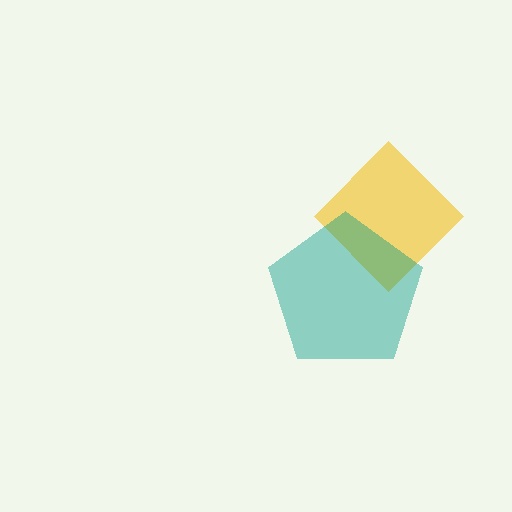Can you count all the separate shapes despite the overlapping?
Yes, there are 2 separate shapes.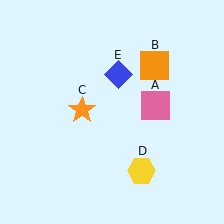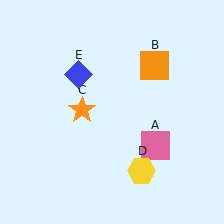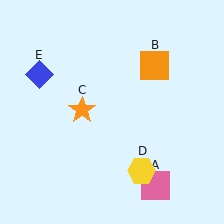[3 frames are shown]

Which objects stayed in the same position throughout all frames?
Orange square (object B) and orange star (object C) and yellow hexagon (object D) remained stationary.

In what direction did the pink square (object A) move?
The pink square (object A) moved down.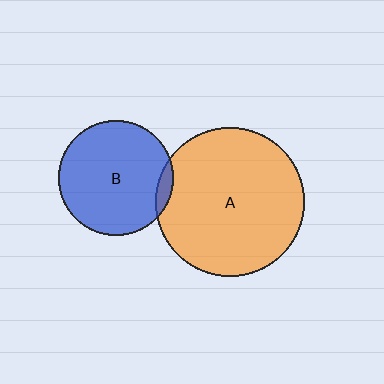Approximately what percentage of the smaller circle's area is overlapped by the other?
Approximately 5%.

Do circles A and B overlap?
Yes.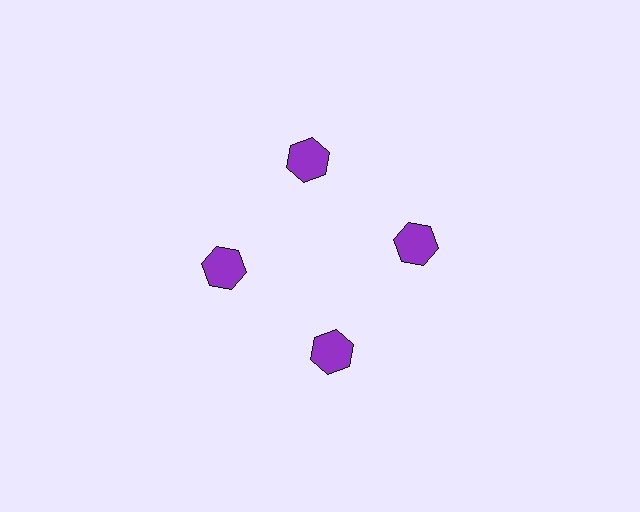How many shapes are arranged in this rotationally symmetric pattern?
There are 4 shapes, arranged in 4 groups of 1.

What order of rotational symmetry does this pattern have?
This pattern has 4-fold rotational symmetry.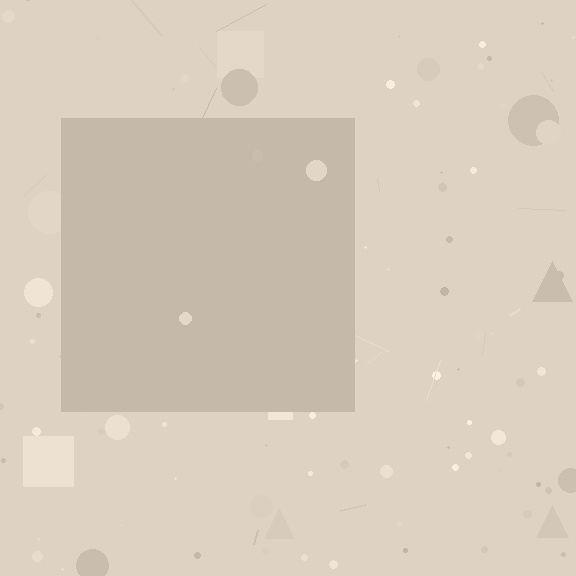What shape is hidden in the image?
A square is hidden in the image.